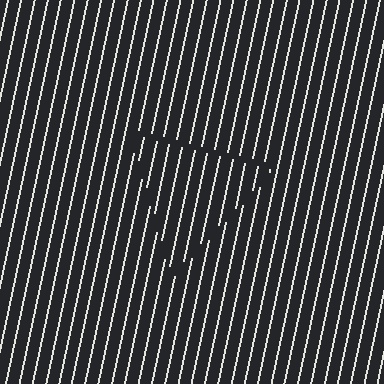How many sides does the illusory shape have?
3 sides — the line-ends trace a triangle.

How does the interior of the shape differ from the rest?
The interior of the shape contains the same grating, shifted by half a period — the contour is defined by the phase discontinuity where line-ends from the inner and outer gratings abut.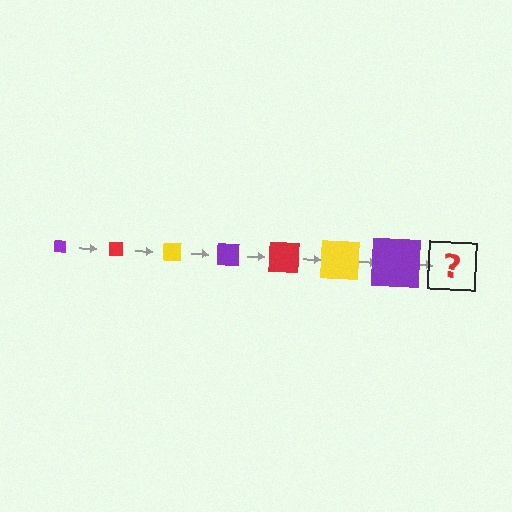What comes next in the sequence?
The next element should be a red square, larger than the previous one.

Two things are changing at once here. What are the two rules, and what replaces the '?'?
The two rules are that the square grows larger each step and the color cycles through purple, red, and yellow. The '?' should be a red square, larger than the previous one.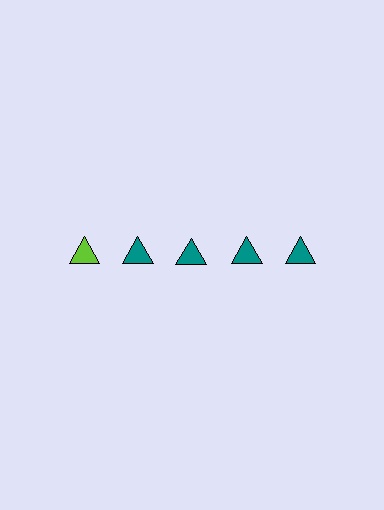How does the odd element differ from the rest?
It has a different color: lime instead of teal.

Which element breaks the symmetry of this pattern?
The lime triangle in the top row, leftmost column breaks the symmetry. All other shapes are teal triangles.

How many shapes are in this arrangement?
There are 5 shapes arranged in a grid pattern.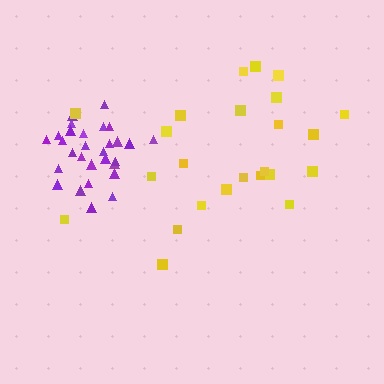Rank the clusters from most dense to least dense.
purple, yellow.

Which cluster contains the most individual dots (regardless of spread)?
Purple (29).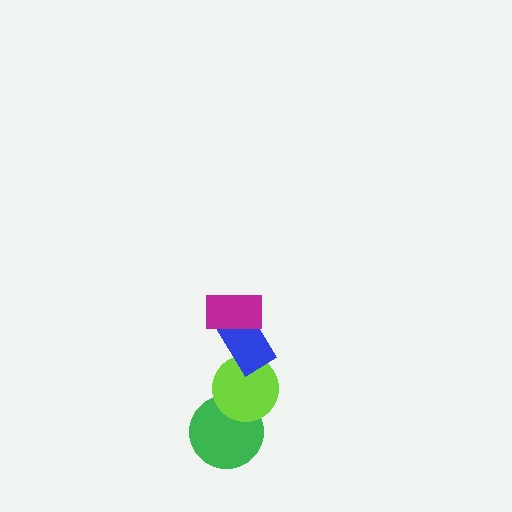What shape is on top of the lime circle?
The blue rectangle is on top of the lime circle.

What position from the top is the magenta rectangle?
The magenta rectangle is 1st from the top.